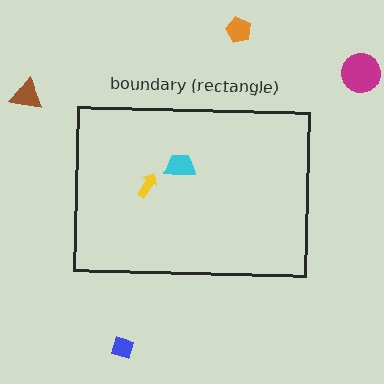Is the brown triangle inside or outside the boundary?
Outside.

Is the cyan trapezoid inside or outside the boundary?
Inside.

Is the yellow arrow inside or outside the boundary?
Inside.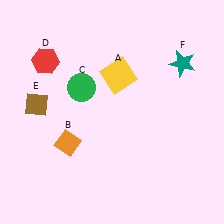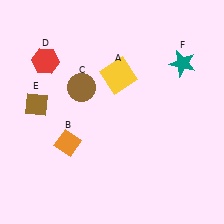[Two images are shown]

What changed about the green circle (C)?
In Image 1, C is green. In Image 2, it changed to brown.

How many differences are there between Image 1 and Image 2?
There is 1 difference between the two images.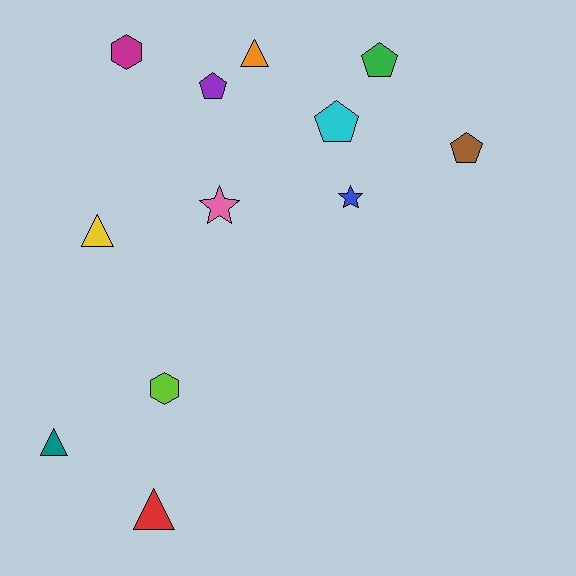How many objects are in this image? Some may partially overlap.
There are 12 objects.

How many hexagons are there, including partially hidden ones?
There are 2 hexagons.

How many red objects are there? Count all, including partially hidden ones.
There is 1 red object.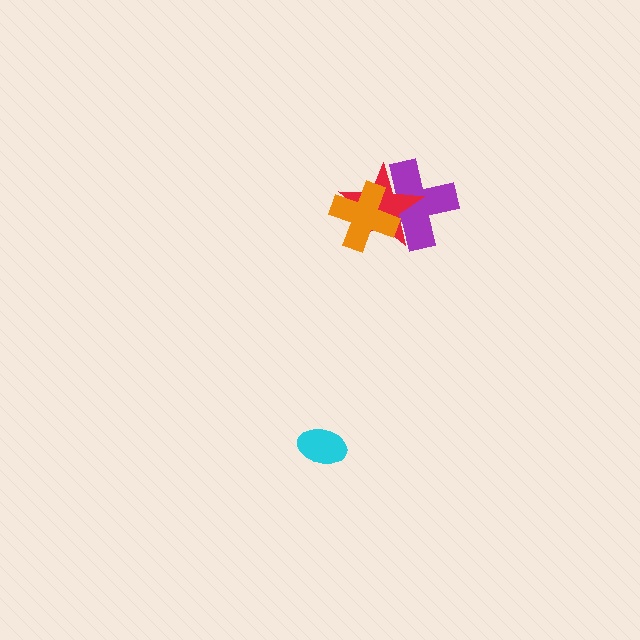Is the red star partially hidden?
Yes, it is partially covered by another shape.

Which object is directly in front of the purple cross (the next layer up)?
The red star is directly in front of the purple cross.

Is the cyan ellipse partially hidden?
No, no other shape covers it.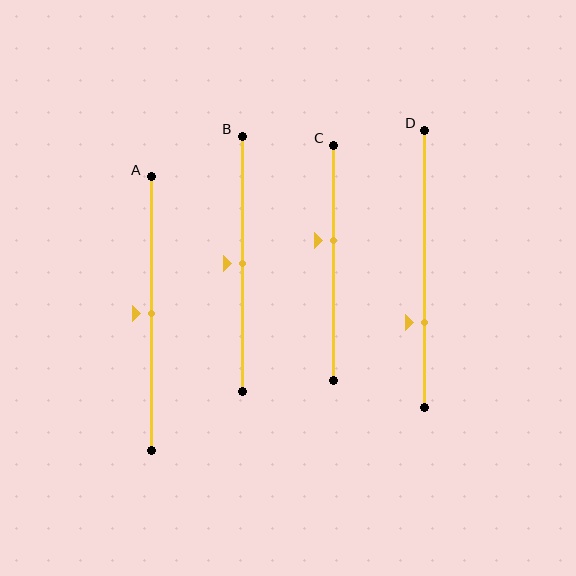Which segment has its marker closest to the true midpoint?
Segment A has its marker closest to the true midpoint.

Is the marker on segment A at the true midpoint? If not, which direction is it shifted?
Yes, the marker on segment A is at the true midpoint.